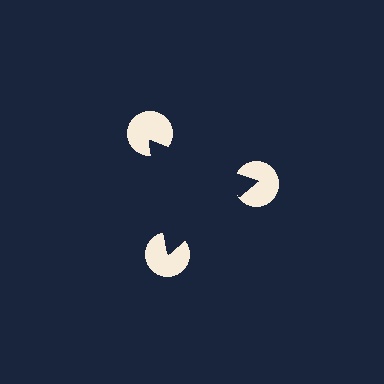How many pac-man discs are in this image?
There are 3 — one at each vertex of the illusory triangle.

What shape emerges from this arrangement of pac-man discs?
An illusory triangle — its edges are inferred from the aligned wedge cuts in the pac-man discs, not physically drawn.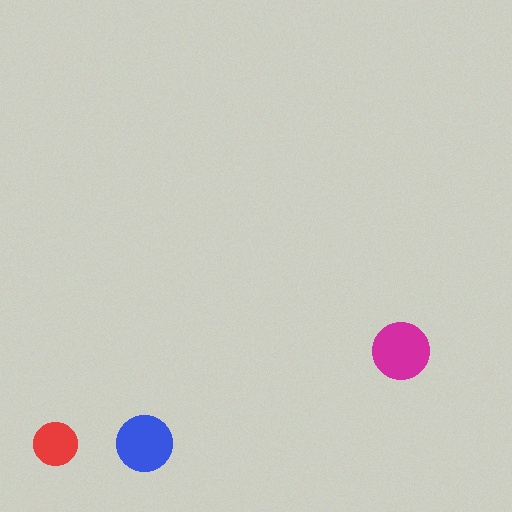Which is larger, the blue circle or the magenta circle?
The magenta one.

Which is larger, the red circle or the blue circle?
The blue one.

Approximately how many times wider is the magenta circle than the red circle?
About 1.5 times wider.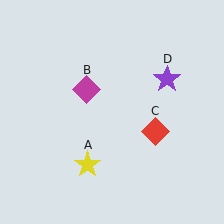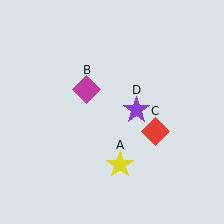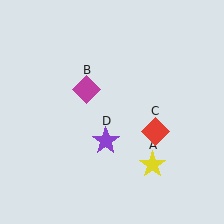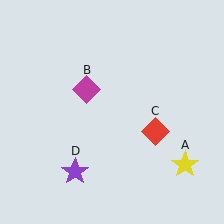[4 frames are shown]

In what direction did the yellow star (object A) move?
The yellow star (object A) moved right.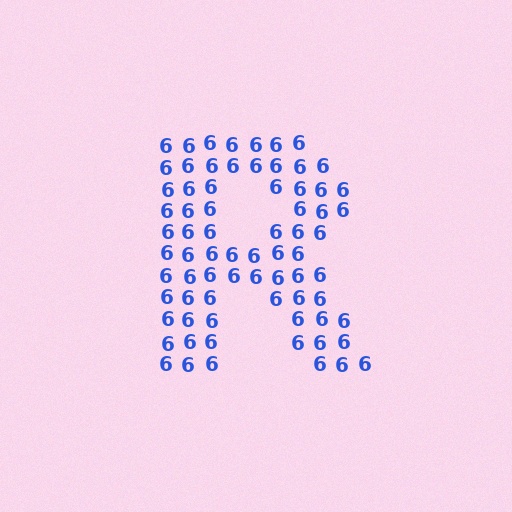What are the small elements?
The small elements are digit 6's.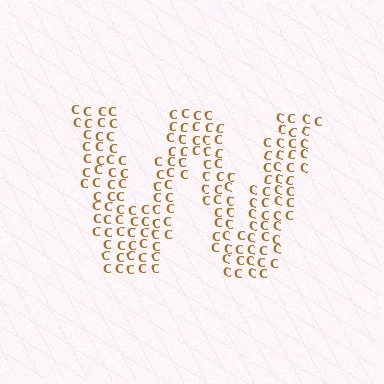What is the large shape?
The large shape is the letter W.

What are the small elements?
The small elements are letter C's.